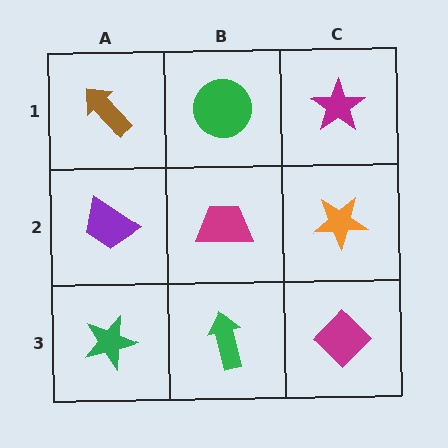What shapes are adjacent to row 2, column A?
A brown arrow (row 1, column A), a green star (row 3, column A), a magenta trapezoid (row 2, column B).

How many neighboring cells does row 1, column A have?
2.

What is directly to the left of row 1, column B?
A brown arrow.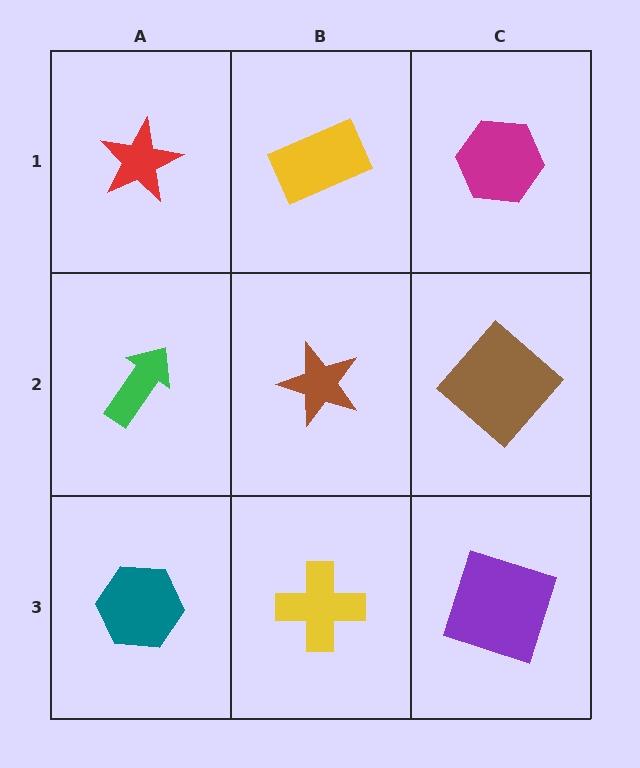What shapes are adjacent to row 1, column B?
A brown star (row 2, column B), a red star (row 1, column A), a magenta hexagon (row 1, column C).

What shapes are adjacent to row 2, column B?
A yellow rectangle (row 1, column B), a yellow cross (row 3, column B), a green arrow (row 2, column A), a brown diamond (row 2, column C).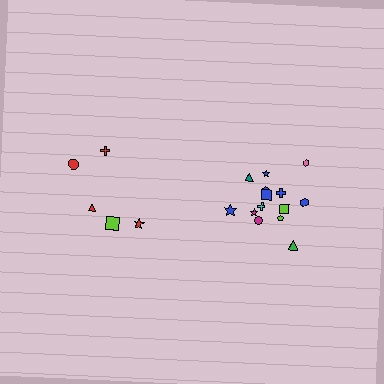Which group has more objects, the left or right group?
The right group.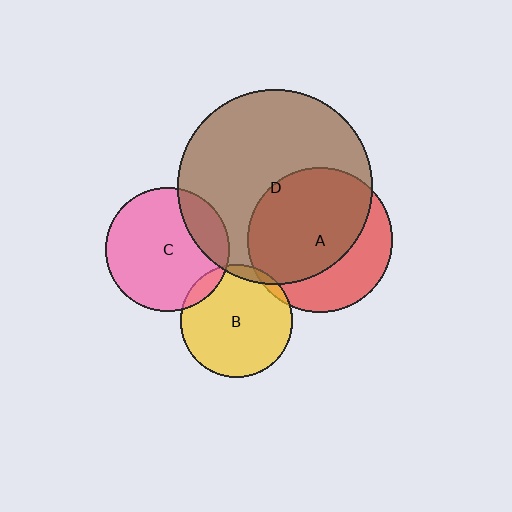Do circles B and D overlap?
Yes.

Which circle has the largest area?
Circle D (brown).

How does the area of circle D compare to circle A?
Approximately 1.8 times.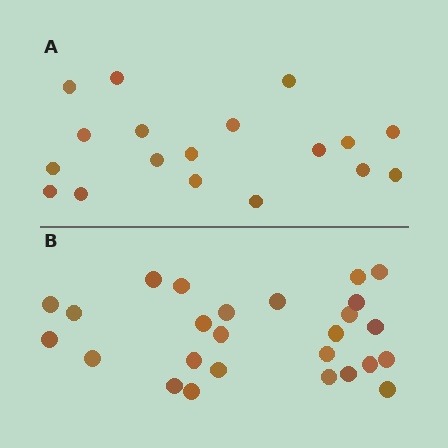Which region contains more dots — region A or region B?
Region B (the bottom region) has more dots.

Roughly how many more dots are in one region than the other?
Region B has roughly 8 or so more dots than region A.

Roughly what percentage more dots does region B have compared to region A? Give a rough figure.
About 45% more.